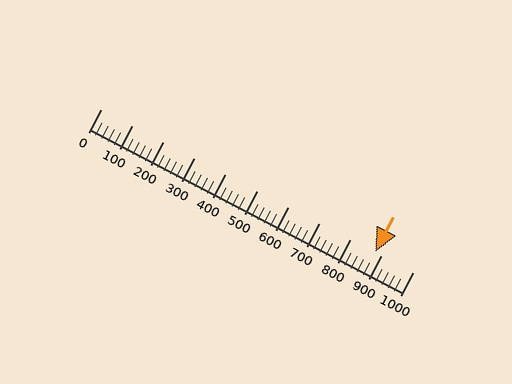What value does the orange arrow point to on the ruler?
The orange arrow points to approximately 880.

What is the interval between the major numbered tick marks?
The major tick marks are spaced 100 units apart.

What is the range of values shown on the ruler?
The ruler shows values from 0 to 1000.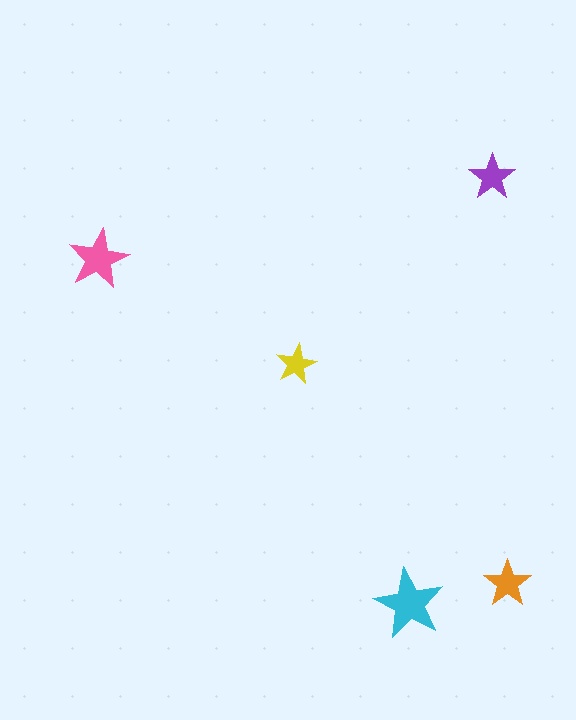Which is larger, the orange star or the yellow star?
The orange one.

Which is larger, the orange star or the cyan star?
The cyan one.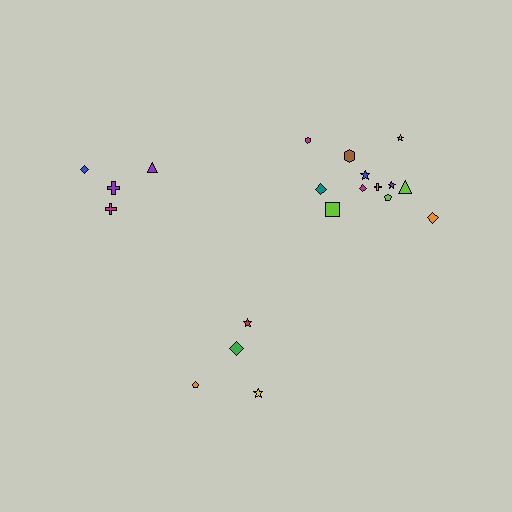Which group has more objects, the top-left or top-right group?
The top-right group.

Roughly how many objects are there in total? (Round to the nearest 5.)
Roughly 20 objects in total.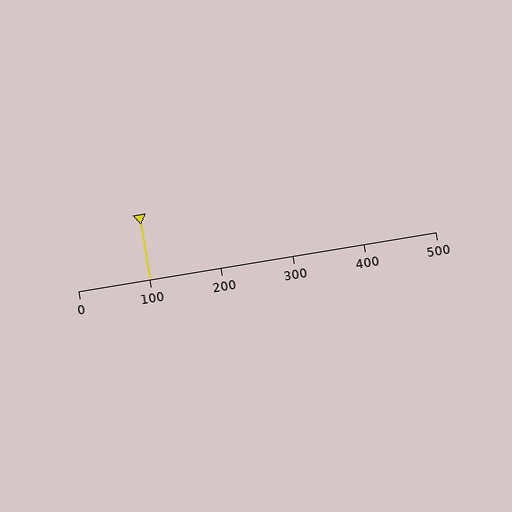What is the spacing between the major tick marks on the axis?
The major ticks are spaced 100 apart.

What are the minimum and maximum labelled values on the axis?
The axis runs from 0 to 500.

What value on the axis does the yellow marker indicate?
The marker indicates approximately 100.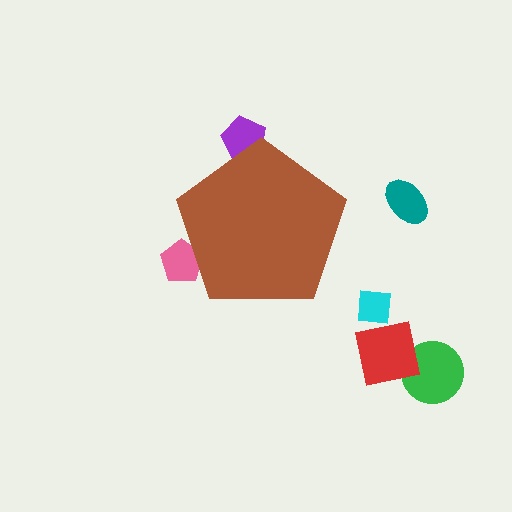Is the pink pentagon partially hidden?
Yes, the pink pentagon is partially hidden behind the brown pentagon.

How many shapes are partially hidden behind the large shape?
2 shapes are partially hidden.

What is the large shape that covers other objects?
A brown pentagon.